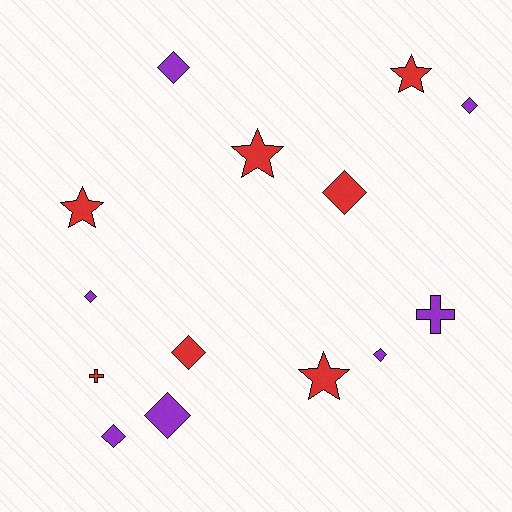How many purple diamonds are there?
There are 6 purple diamonds.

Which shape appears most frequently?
Diamond, with 8 objects.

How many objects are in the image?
There are 14 objects.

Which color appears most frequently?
Red, with 7 objects.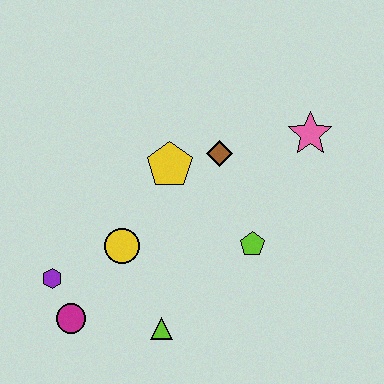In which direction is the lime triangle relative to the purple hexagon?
The lime triangle is to the right of the purple hexagon.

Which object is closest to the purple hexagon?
The magenta circle is closest to the purple hexagon.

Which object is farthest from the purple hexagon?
The pink star is farthest from the purple hexagon.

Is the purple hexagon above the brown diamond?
No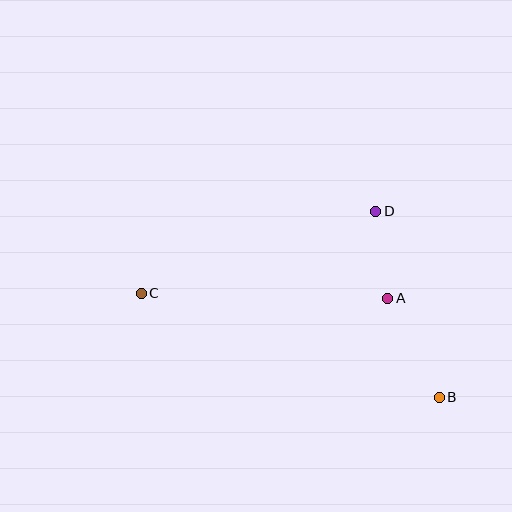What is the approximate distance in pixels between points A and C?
The distance between A and C is approximately 247 pixels.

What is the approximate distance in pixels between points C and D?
The distance between C and D is approximately 249 pixels.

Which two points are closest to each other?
Points A and D are closest to each other.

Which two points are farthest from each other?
Points B and C are farthest from each other.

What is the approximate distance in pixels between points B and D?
The distance between B and D is approximately 196 pixels.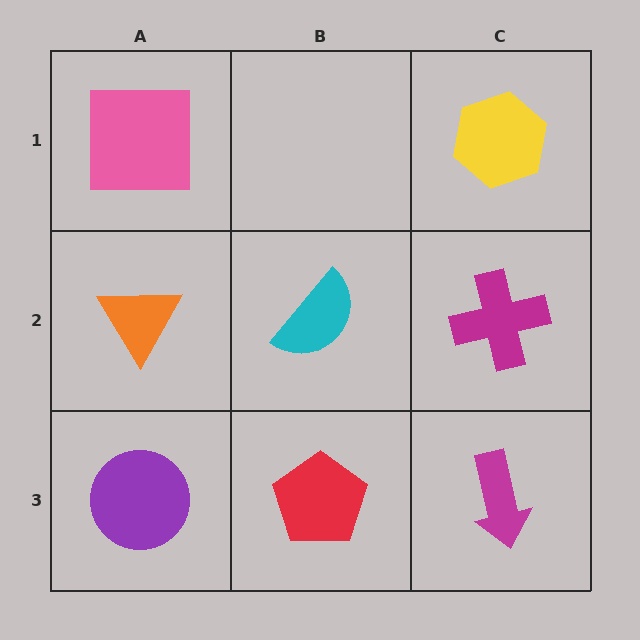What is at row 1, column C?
A yellow hexagon.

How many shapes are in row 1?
2 shapes.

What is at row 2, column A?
An orange triangle.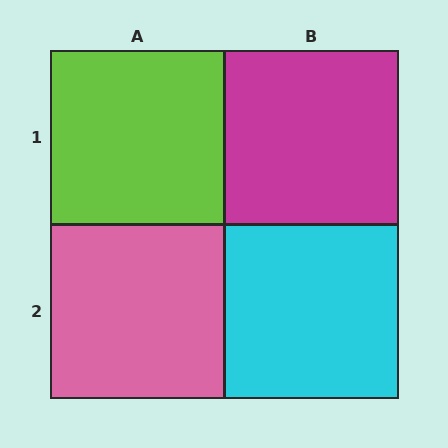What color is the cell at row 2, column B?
Cyan.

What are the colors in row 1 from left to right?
Lime, magenta.